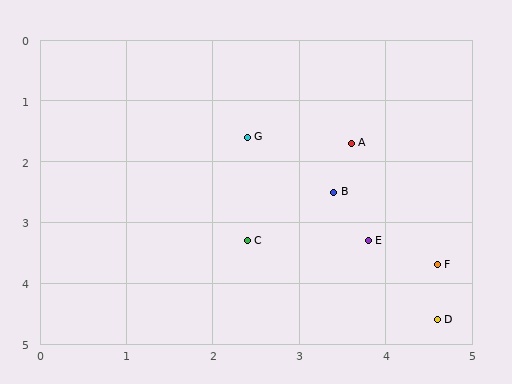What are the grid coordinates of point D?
Point D is at approximately (4.6, 4.6).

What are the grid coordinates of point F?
Point F is at approximately (4.6, 3.7).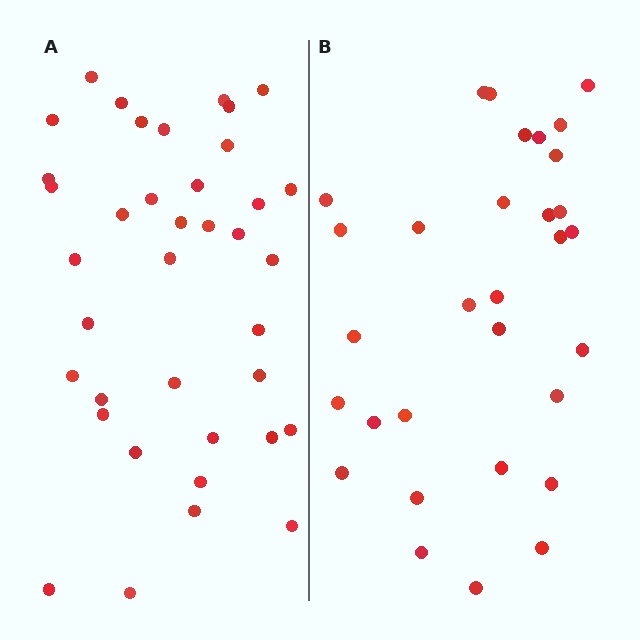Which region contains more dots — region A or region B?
Region A (the left region) has more dots.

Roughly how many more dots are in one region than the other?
Region A has roughly 8 or so more dots than region B.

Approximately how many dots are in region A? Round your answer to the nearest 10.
About 40 dots. (The exact count is 38, which rounds to 40.)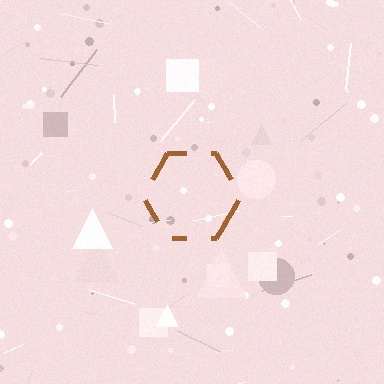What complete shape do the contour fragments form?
The contour fragments form a hexagon.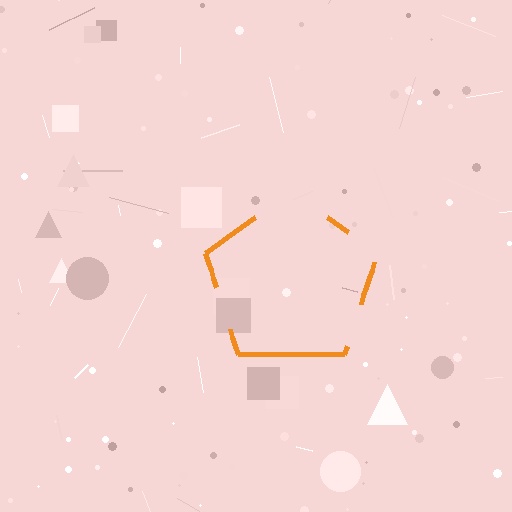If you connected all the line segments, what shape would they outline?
They would outline a pentagon.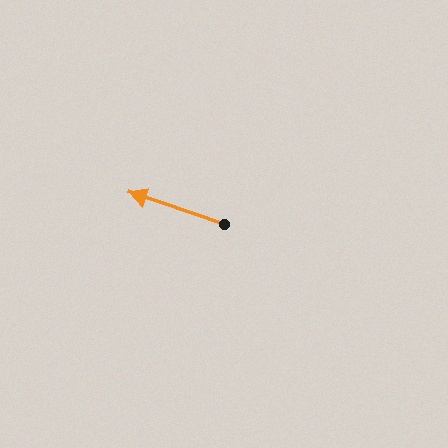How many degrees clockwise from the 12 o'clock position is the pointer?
Approximately 289 degrees.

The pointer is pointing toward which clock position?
Roughly 10 o'clock.